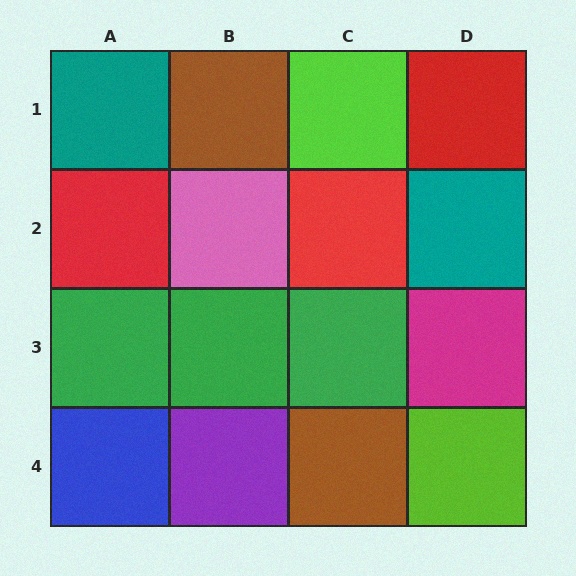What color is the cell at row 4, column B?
Purple.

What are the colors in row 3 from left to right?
Green, green, green, magenta.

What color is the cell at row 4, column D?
Lime.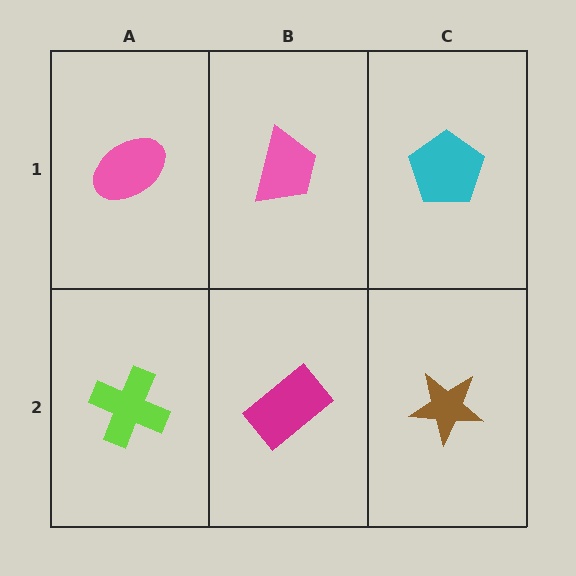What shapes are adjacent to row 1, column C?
A brown star (row 2, column C), a pink trapezoid (row 1, column B).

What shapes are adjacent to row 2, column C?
A cyan pentagon (row 1, column C), a magenta rectangle (row 2, column B).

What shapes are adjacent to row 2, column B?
A pink trapezoid (row 1, column B), a lime cross (row 2, column A), a brown star (row 2, column C).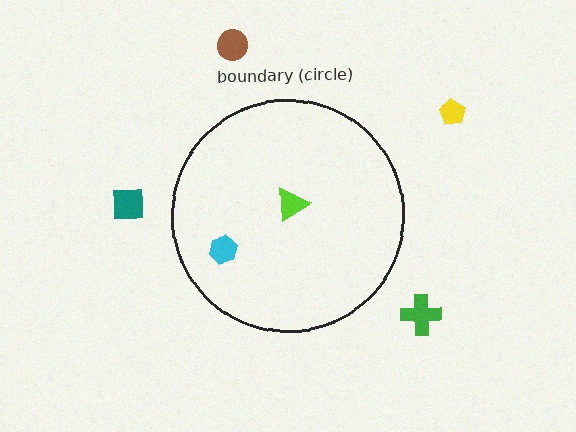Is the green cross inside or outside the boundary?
Outside.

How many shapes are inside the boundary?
2 inside, 4 outside.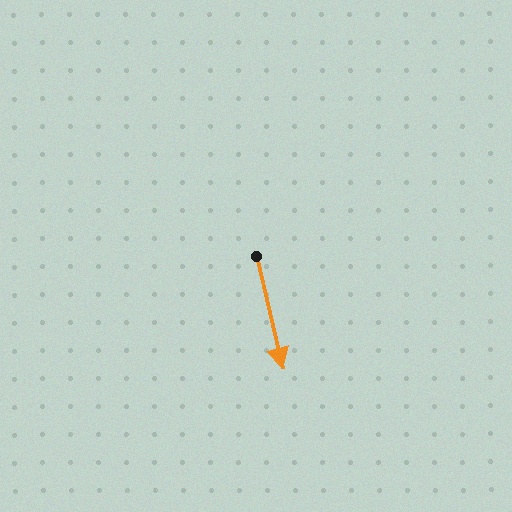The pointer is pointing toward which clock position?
Roughly 6 o'clock.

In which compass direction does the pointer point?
South.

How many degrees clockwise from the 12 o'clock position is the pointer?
Approximately 167 degrees.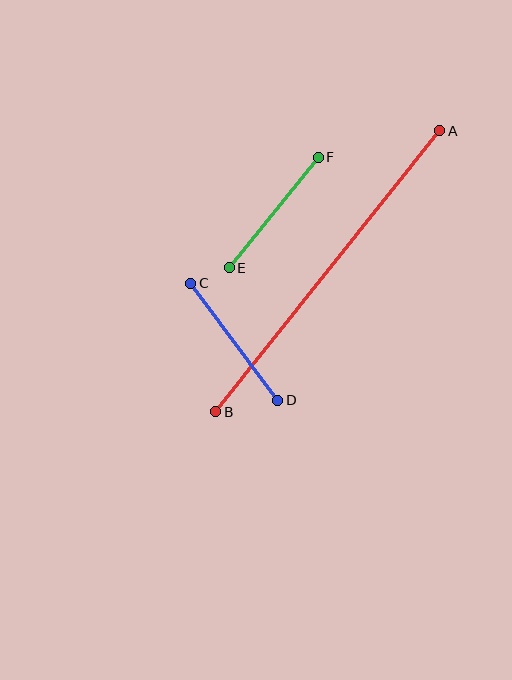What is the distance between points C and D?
The distance is approximately 145 pixels.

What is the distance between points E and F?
The distance is approximately 142 pixels.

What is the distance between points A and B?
The distance is approximately 359 pixels.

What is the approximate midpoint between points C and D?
The midpoint is at approximately (234, 342) pixels.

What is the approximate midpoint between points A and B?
The midpoint is at approximately (328, 271) pixels.